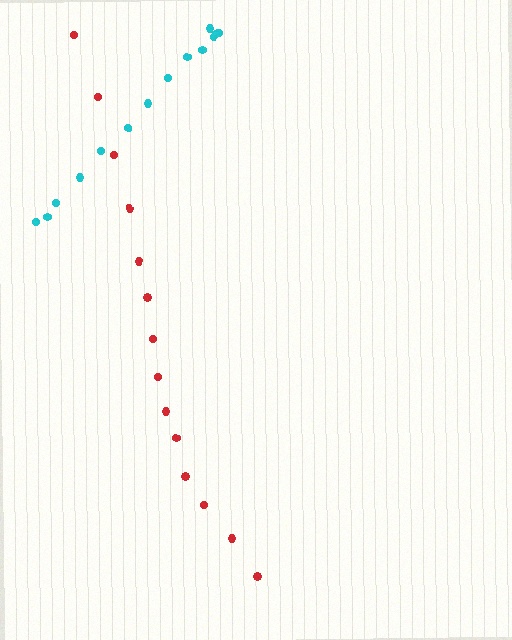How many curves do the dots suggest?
There are 2 distinct paths.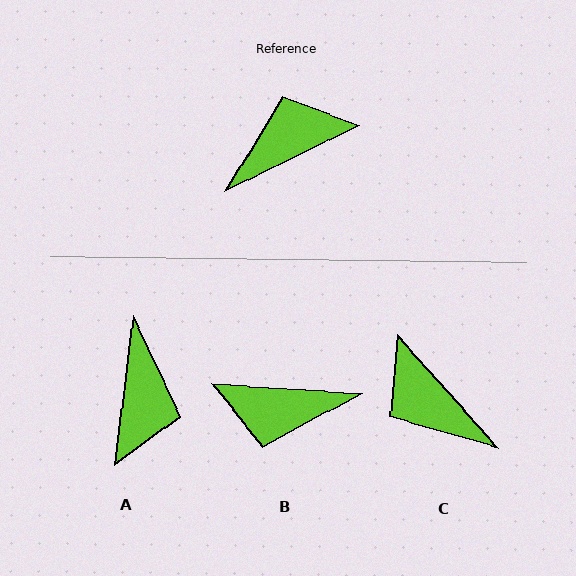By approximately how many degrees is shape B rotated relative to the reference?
Approximately 150 degrees counter-clockwise.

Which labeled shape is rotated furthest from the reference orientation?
B, about 150 degrees away.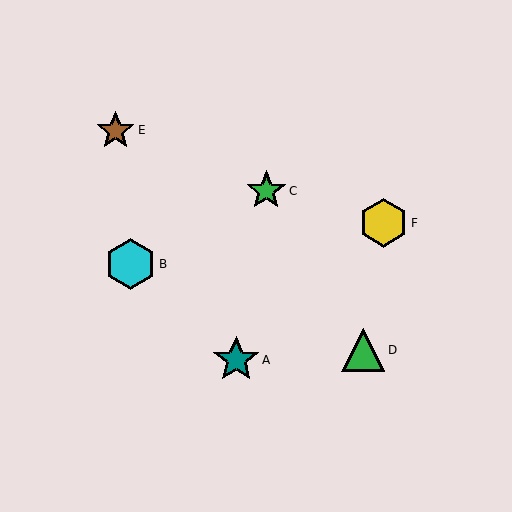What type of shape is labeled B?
Shape B is a cyan hexagon.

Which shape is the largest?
The cyan hexagon (labeled B) is the largest.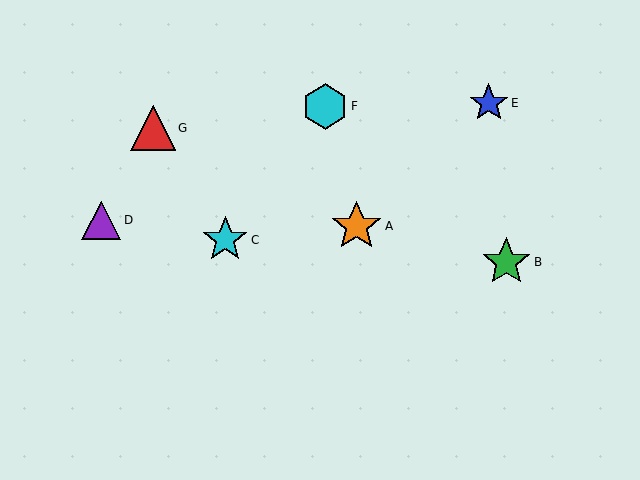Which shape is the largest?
The orange star (labeled A) is the largest.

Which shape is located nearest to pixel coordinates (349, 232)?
The orange star (labeled A) at (356, 226) is nearest to that location.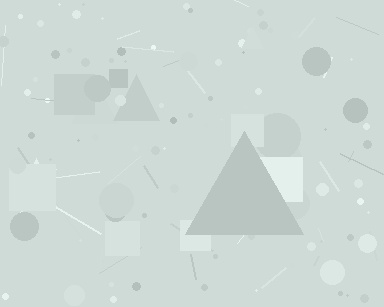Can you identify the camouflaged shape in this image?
The camouflaged shape is a triangle.